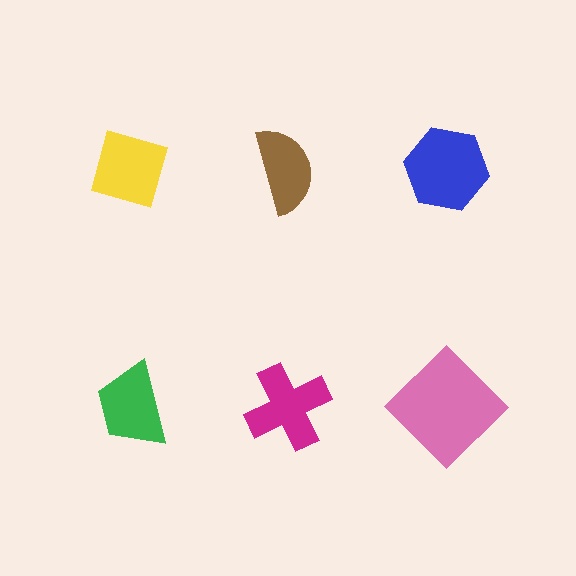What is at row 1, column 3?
A blue hexagon.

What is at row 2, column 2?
A magenta cross.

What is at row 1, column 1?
A yellow diamond.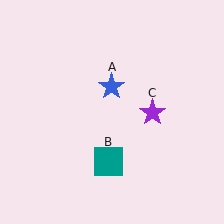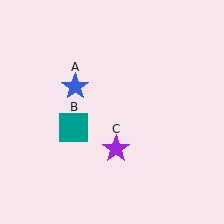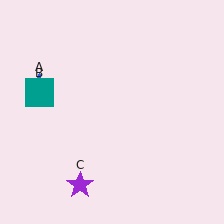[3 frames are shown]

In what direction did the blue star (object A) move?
The blue star (object A) moved left.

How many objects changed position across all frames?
3 objects changed position: blue star (object A), teal square (object B), purple star (object C).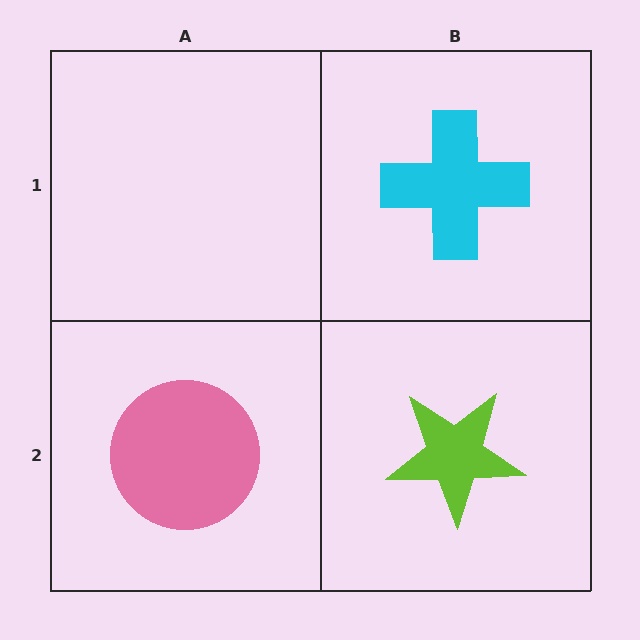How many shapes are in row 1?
1 shape.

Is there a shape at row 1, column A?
No, that cell is empty.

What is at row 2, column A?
A pink circle.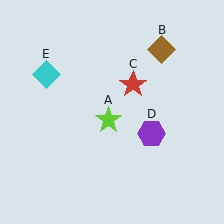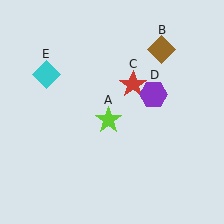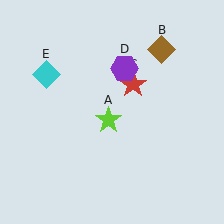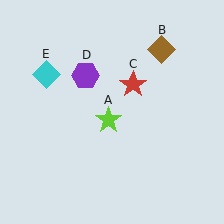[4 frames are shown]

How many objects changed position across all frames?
1 object changed position: purple hexagon (object D).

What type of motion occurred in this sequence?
The purple hexagon (object D) rotated counterclockwise around the center of the scene.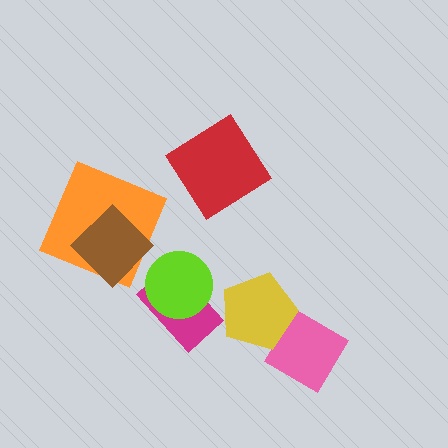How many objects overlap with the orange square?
1 object overlaps with the orange square.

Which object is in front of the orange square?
The brown diamond is in front of the orange square.